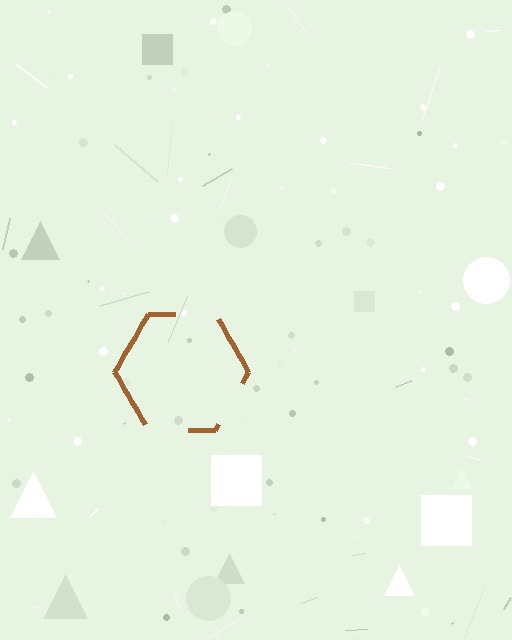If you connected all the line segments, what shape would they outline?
They would outline a hexagon.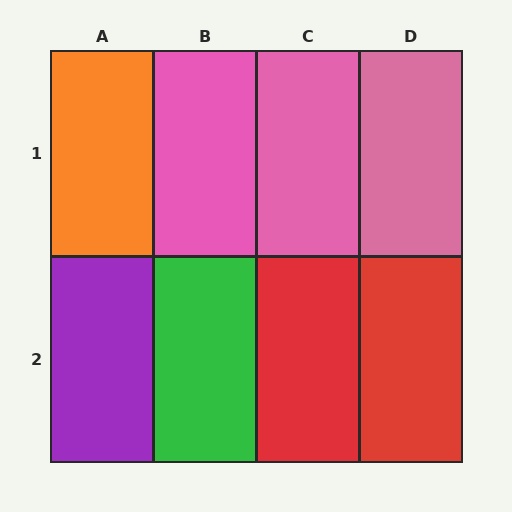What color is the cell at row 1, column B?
Pink.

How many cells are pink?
3 cells are pink.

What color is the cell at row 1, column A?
Orange.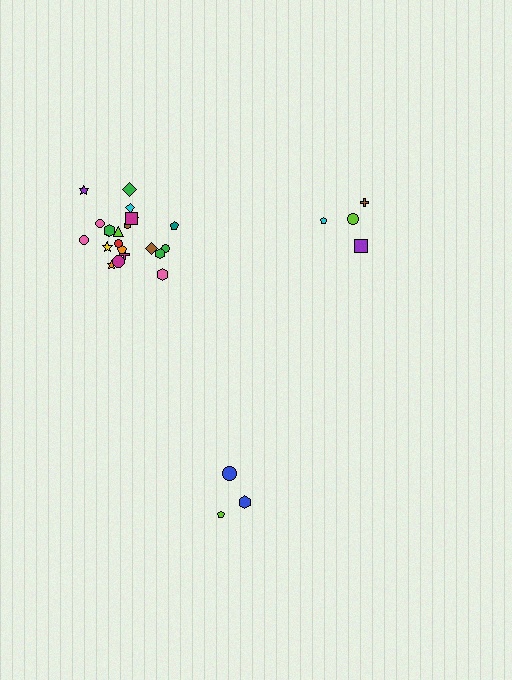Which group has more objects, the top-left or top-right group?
The top-left group.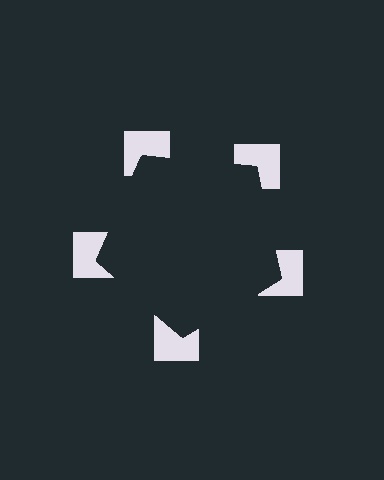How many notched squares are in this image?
There are 5 — one at each vertex of the illusory pentagon.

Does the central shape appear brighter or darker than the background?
It typically appears slightly darker than the background, even though no actual brightness change is drawn.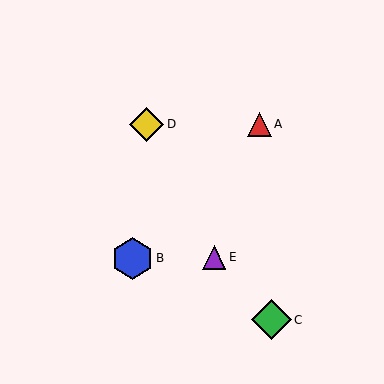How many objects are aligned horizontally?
2 objects (A, D) are aligned horizontally.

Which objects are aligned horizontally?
Objects A, D are aligned horizontally.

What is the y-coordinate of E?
Object E is at y≈257.